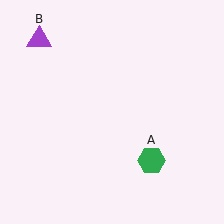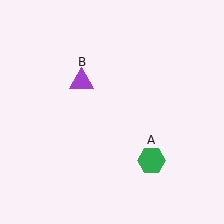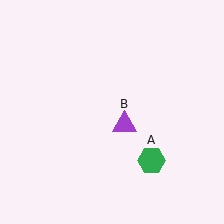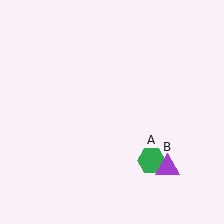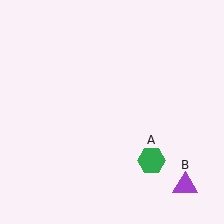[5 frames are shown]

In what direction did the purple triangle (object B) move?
The purple triangle (object B) moved down and to the right.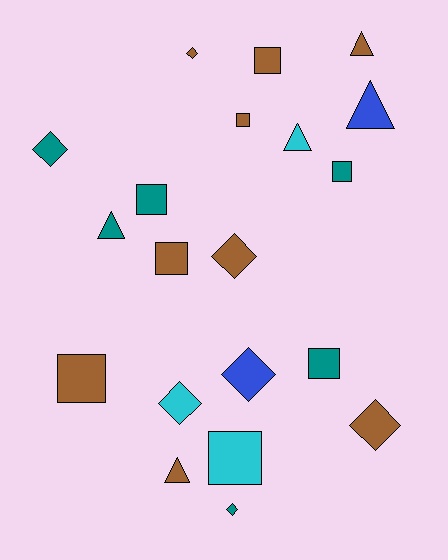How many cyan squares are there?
There is 1 cyan square.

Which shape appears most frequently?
Square, with 8 objects.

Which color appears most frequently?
Brown, with 9 objects.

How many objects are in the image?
There are 20 objects.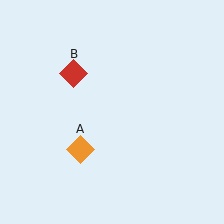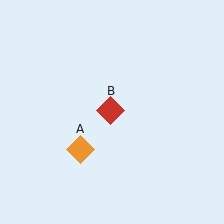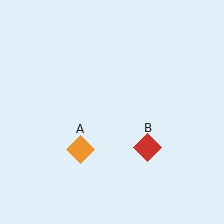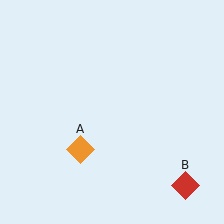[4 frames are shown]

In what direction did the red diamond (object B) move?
The red diamond (object B) moved down and to the right.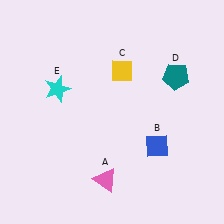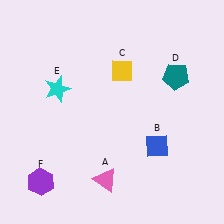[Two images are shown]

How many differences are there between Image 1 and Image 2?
There is 1 difference between the two images.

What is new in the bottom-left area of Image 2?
A purple hexagon (F) was added in the bottom-left area of Image 2.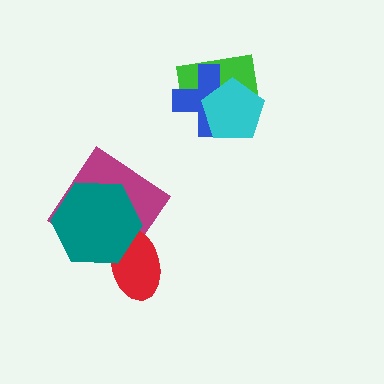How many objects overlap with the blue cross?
2 objects overlap with the blue cross.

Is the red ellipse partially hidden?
Yes, it is partially covered by another shape.